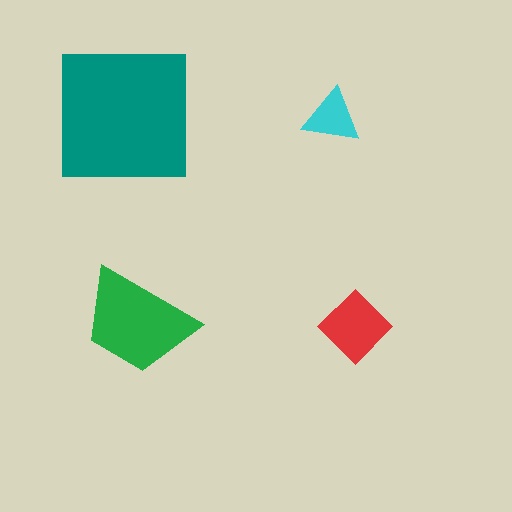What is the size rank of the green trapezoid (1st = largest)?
2nd.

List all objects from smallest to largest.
The cyan triangle, the red diamond, the green trapezoid, the teal square.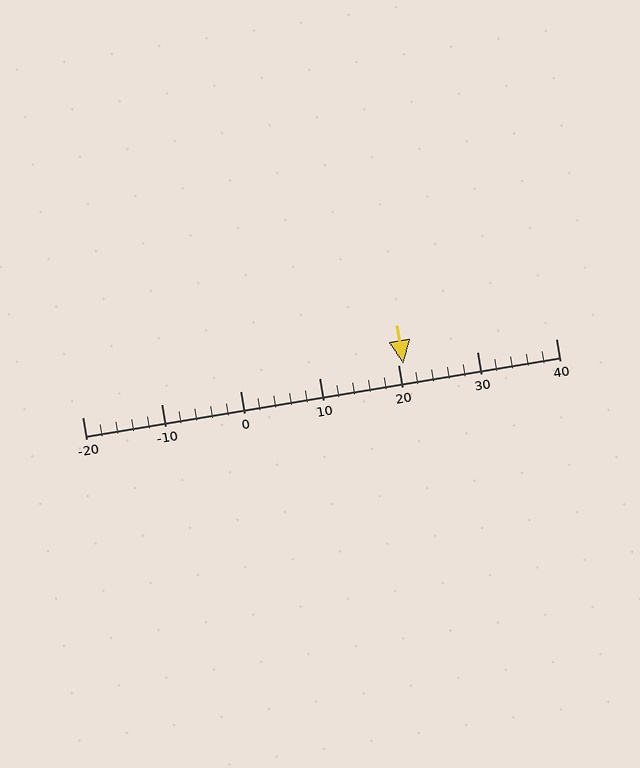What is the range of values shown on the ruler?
The ruler shows values from -20 to 40.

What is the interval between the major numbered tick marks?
The major tick marks are spaced 10 units apart.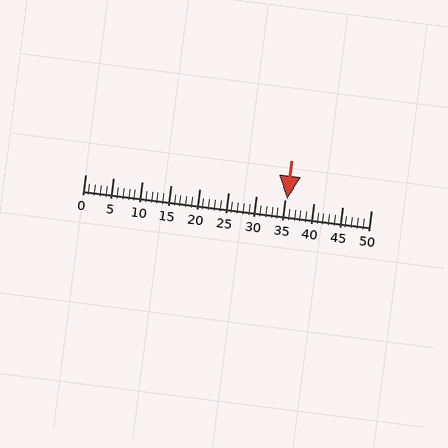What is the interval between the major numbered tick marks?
The major tick marks are spaced 5 units apart.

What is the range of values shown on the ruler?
The ruler shows values from 0 to 50.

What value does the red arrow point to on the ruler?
The red arrow points to approximately 35.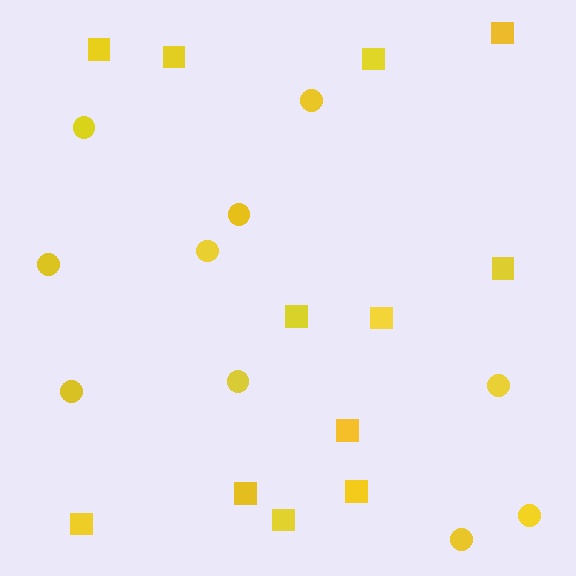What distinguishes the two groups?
There are 2 groups: one group of squares (12) and one group of circles (10).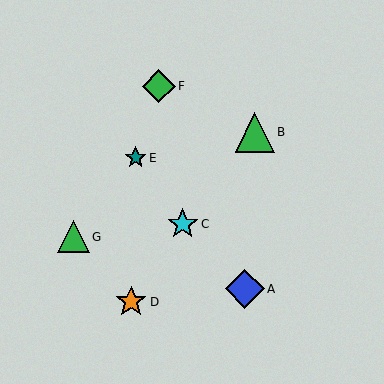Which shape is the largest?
The green triangle (labeled B) is the largest.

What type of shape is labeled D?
Shape D is an orange star.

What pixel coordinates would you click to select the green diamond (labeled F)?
Click at (159, 86) to select the green diamond F.